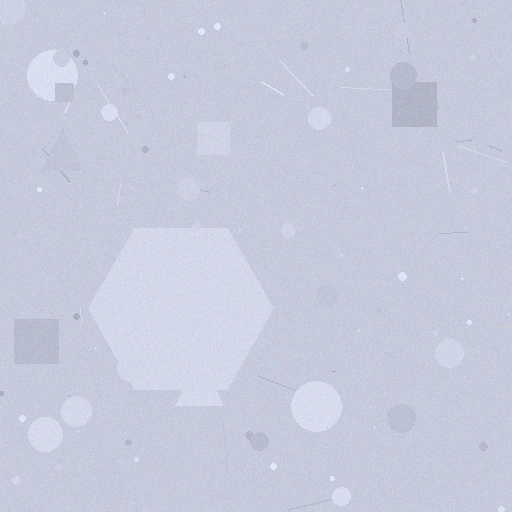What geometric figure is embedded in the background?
A hexagon is embedded in the background.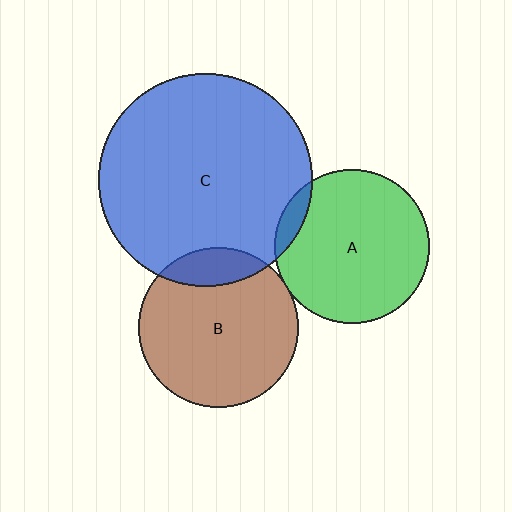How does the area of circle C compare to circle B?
Approximately 1.8 times.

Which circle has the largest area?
Circle C (blue).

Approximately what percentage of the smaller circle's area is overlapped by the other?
Approximately 15%.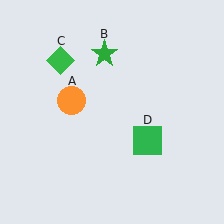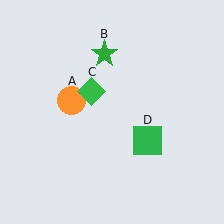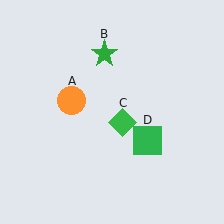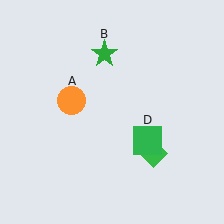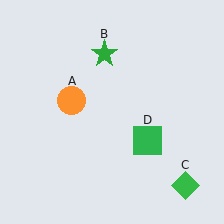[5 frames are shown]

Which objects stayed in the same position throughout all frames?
Orange circle (object A) and green star (object B) and green square (object D) remained stationary.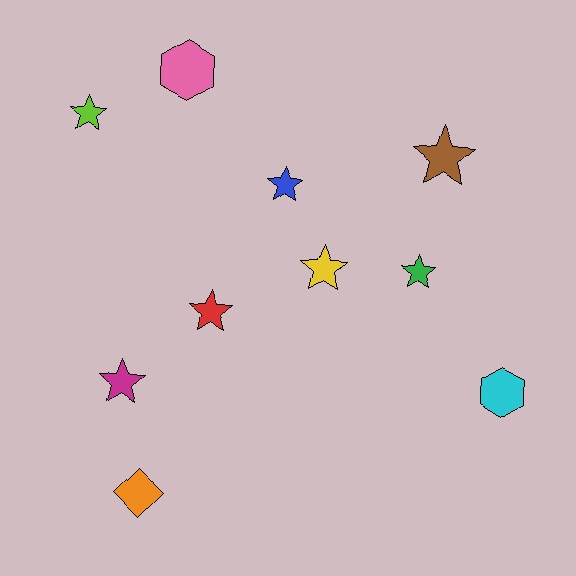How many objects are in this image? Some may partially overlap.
There are 10 objects.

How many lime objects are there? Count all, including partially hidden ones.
There is 1 lime object.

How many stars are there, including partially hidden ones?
There are 7 stars.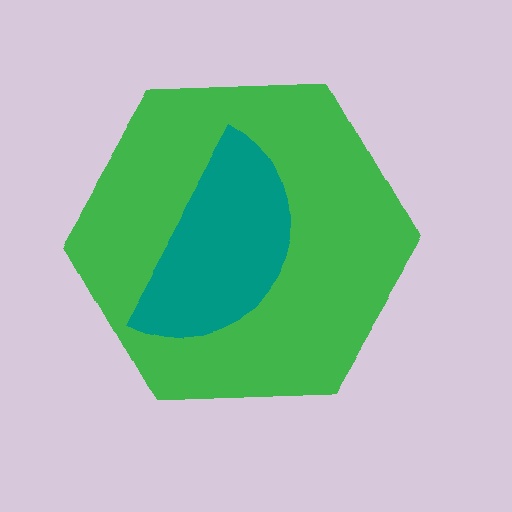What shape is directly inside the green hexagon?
The teal semicircle.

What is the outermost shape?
The green hexagon.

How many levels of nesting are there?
2.